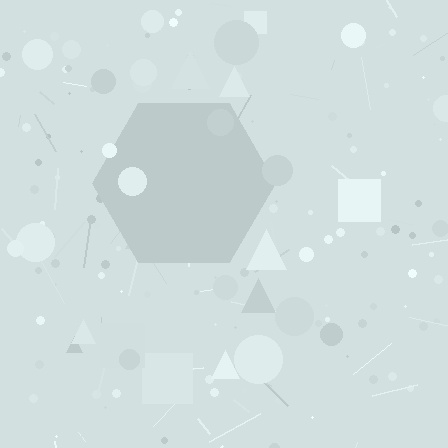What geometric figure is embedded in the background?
A hexagon is embedded in the background.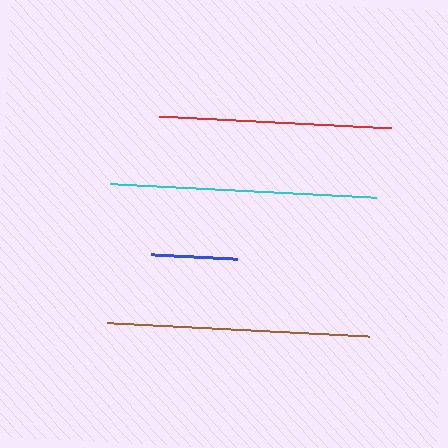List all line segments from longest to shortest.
From longest to shortest: cyan, brown, red, blue.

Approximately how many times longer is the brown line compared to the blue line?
The brown line is approximately 3.1 times the length of the blue line.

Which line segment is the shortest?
The blue line is the shortest at approximately 86 pixels.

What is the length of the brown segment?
The brown segment is approximately 263 pixels long.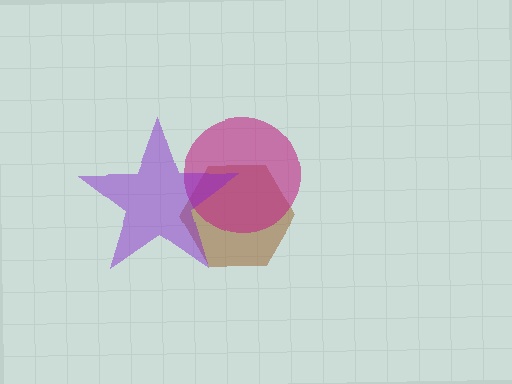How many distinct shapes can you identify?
There are 3 distinct shapes: a brown hexagon, a magenta circle, a purple star.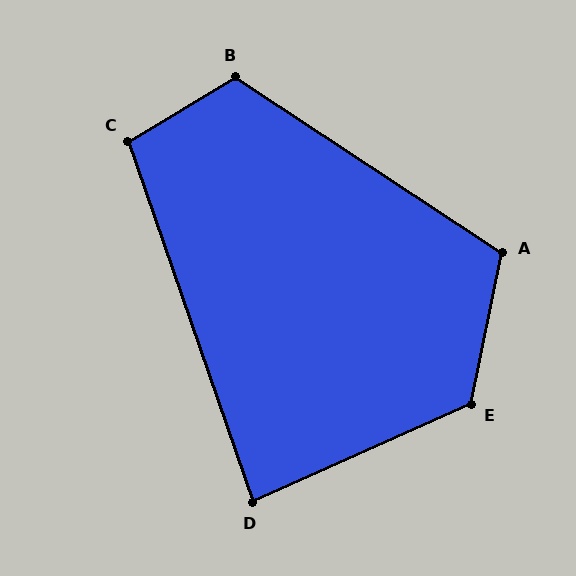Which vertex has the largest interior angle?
E, at approximately 126 degrees.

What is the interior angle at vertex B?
Approximately 116 degrees (obtuse).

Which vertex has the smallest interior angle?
D, at approximately 85 degrees.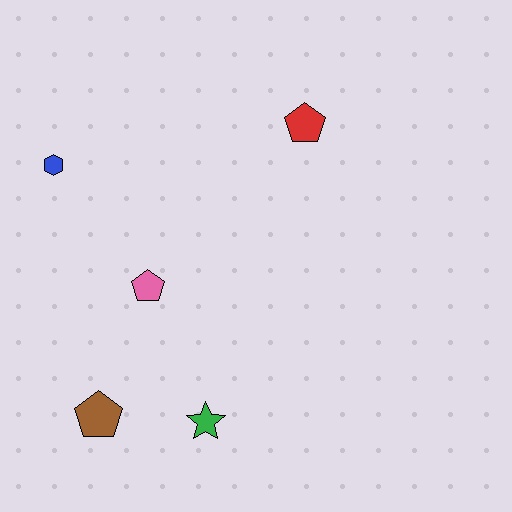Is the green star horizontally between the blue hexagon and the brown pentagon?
No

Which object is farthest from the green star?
The red pentagon is farthest from the green star.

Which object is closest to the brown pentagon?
The green star is closest to the brown pentagon.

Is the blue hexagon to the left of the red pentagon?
Yes